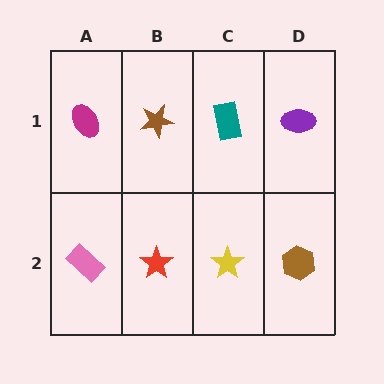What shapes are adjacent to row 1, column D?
A brown hexagon (row 2, column D), a teal rectangle (row 1, column C).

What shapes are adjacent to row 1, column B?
A red star (row 2, column B), a magenta ellipse (row 1, column A), a teal rectangle (row 1, column C).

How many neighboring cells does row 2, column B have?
3.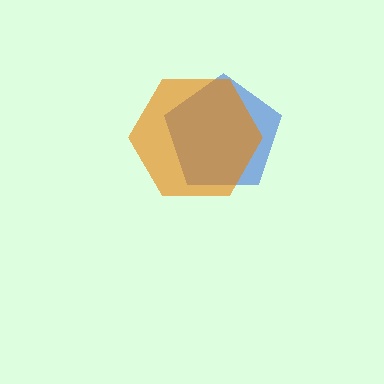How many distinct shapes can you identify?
There are 2 distinct shapes: a blue pentagon, an orange hexagon.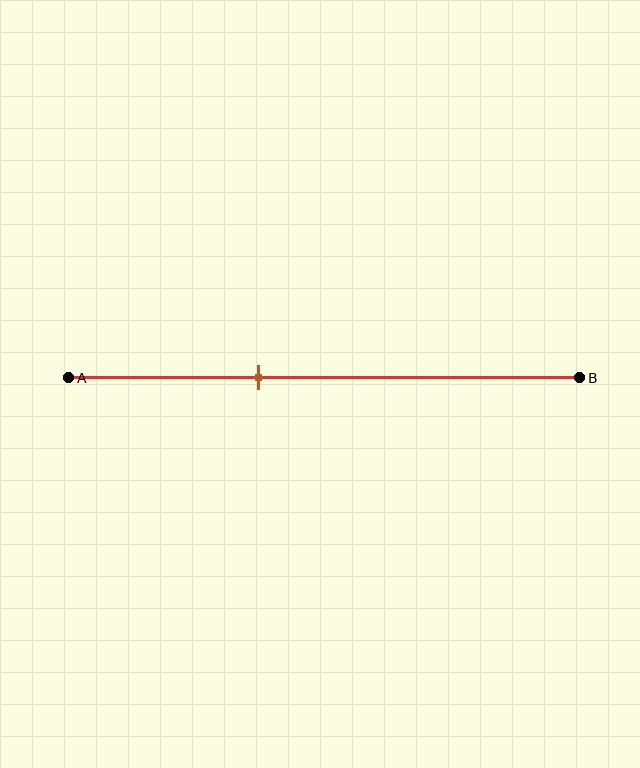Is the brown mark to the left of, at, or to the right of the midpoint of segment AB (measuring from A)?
The brown mark is to the left of the midpoint of segment AB.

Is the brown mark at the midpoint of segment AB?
No, the mark is at about 35% from A, not at the 50% midpoint.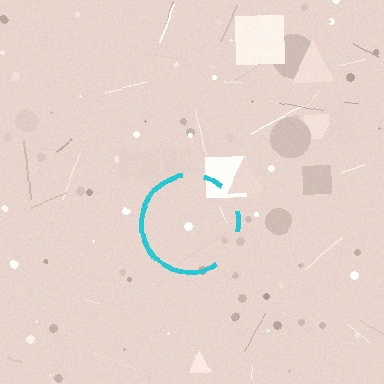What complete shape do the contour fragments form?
The contour fragments form a circle.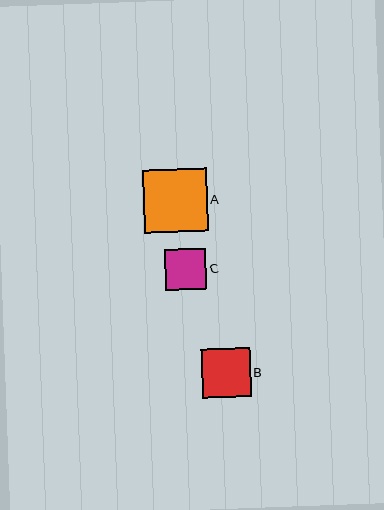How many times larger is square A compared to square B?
Square A is approximately 1.3 times the size of square B.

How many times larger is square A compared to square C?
Square A is approximately 1.5 times the size of square C.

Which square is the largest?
Square A is the largest with a size of approximately 63 pixels.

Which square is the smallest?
Square C is the smallest with a size of approximately 41 pixels.